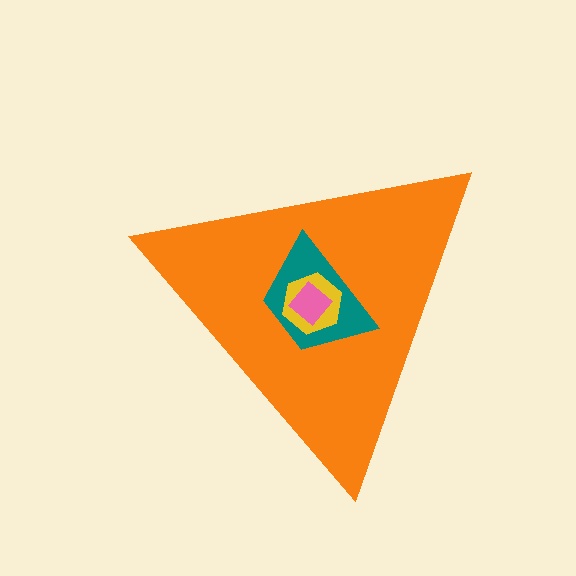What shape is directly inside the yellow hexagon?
The pink diamond.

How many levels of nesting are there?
4.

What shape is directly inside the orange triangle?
The teal trapezoid.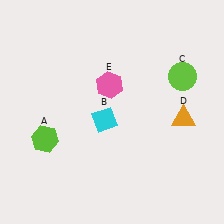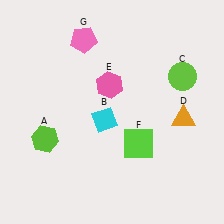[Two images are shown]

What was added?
A lime square (F), a pink pentagon (G) were added in Image 2.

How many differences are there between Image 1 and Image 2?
There are 2 differences between the two images.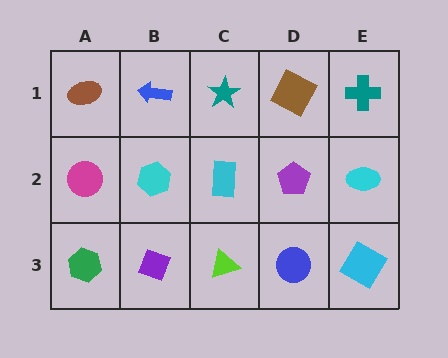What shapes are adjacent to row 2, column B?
A blue arrow (row 1, column B), a purple diamond (row 3, column B), a magenta circle (row 2, column A), a cyan rectangle (row 2, column C).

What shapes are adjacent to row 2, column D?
A brown square (row 1, column D), a blue circle (row 3, column D), a cyan rectangle (row 2, column C), a cyan ellipse (row 2, column E).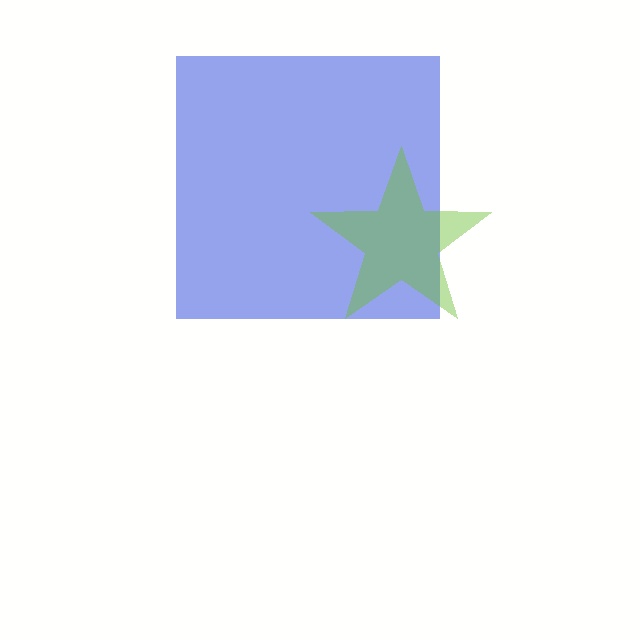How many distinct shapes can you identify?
There are 2 distinct shapes: a blue square, a lime star.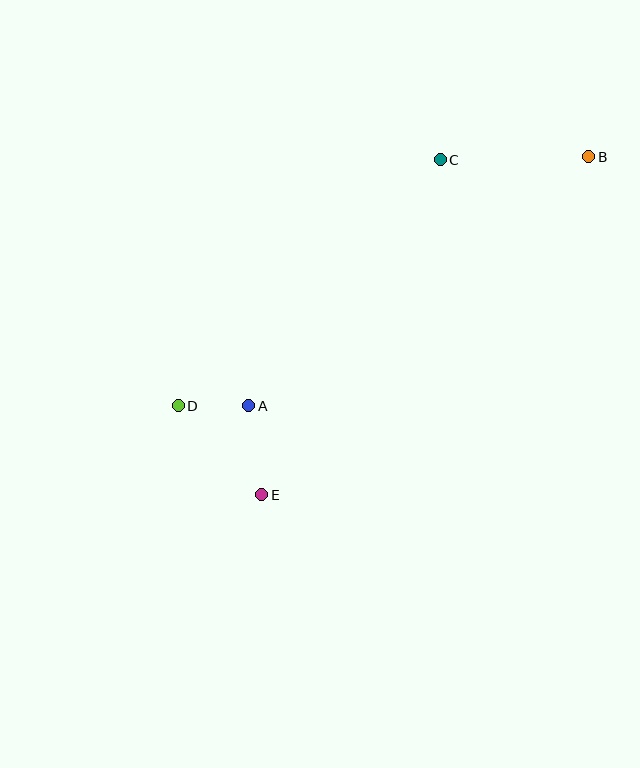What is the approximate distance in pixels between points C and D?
The distance between C and D is approximately 359 pixels.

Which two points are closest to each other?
Points A and D are closest to each other.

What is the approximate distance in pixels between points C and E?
The distance between C and E is approximately 379 pixels.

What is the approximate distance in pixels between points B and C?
The distance between B and C is approximately 149 pixels.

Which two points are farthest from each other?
Points B and D are farthest from each other.